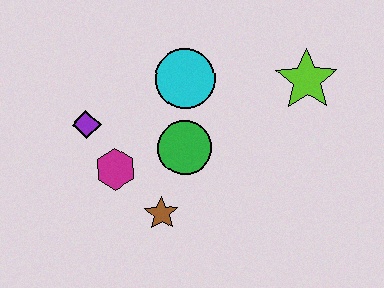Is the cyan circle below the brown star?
No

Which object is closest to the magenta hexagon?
The purple diamond is closest to the magenta hexagon.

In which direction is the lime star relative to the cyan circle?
The lime star is to the right of the cyan circle.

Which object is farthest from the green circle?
The lime star is farthest from the green circle.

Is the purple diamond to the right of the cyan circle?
No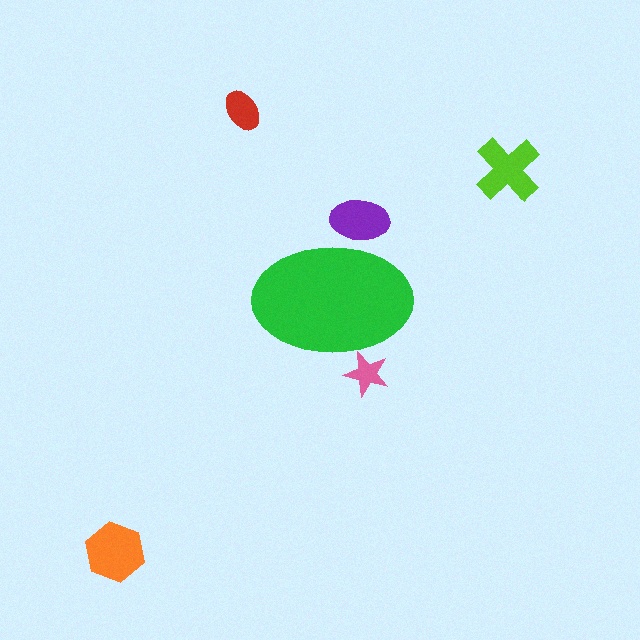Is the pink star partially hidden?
Yes, the pink star is partially hidden behind the green ellipse.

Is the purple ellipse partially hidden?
Yes, the purple ellipse is partially hidden behind the green ellipse.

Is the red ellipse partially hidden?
No, the red ellipse is fully visible.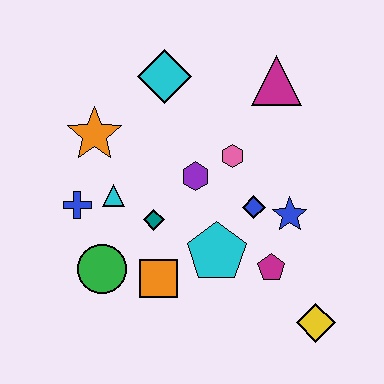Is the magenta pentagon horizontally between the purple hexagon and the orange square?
No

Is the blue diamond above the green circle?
Yes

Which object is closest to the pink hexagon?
The purple hexagon is closest to the pink hexagon.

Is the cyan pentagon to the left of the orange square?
No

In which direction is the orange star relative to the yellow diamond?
The orange star is to the left of the yellow diamond.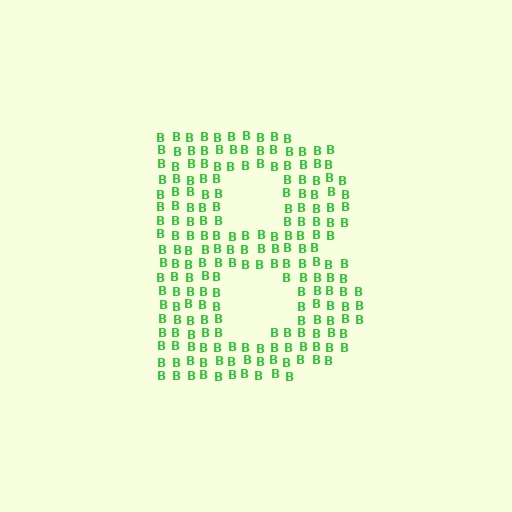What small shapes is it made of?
It is made of small letter B's.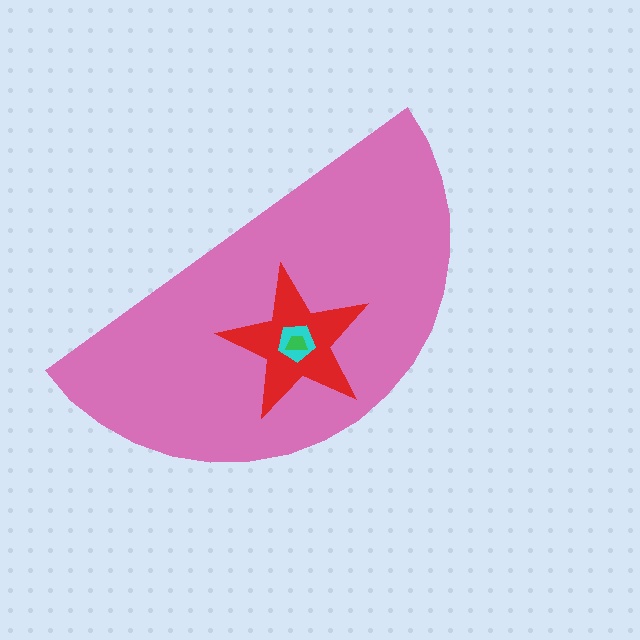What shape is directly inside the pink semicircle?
The red star.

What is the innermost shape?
The green trapezoid.